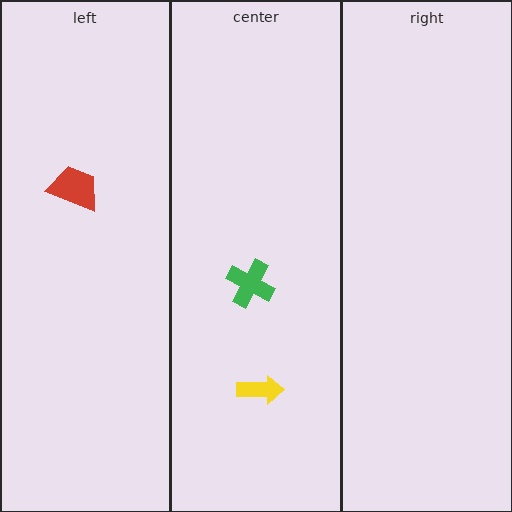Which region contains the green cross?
The center region.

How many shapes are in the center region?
2.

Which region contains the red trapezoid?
The left region.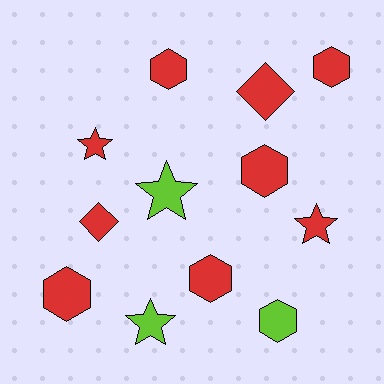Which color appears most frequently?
Red, with 9 objects.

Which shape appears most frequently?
Hexagon, with 6 objects.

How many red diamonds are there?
There are 2 red diamonds.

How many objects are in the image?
There are 12 objects.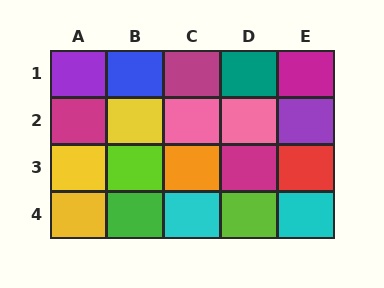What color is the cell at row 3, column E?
Red.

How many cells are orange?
1 cell is orange.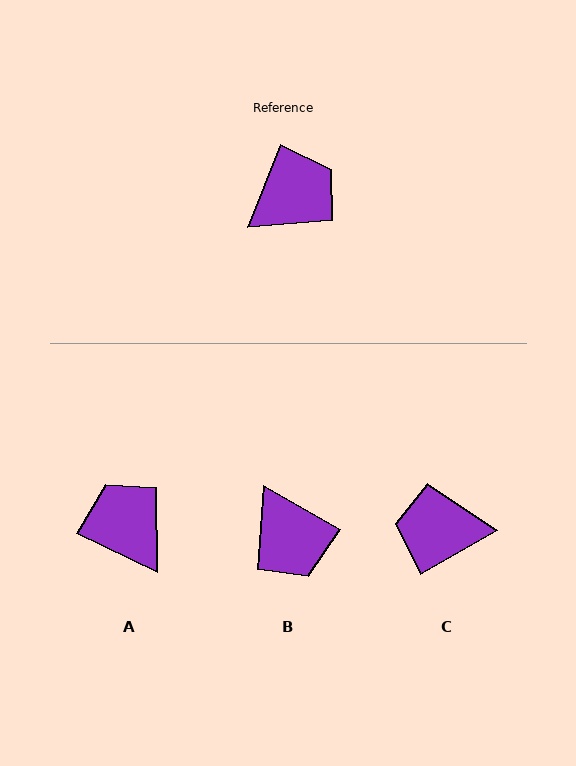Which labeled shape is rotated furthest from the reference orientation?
C, about 141 degrees away.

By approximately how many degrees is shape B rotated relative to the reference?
Approximately 98 degrees clockwise.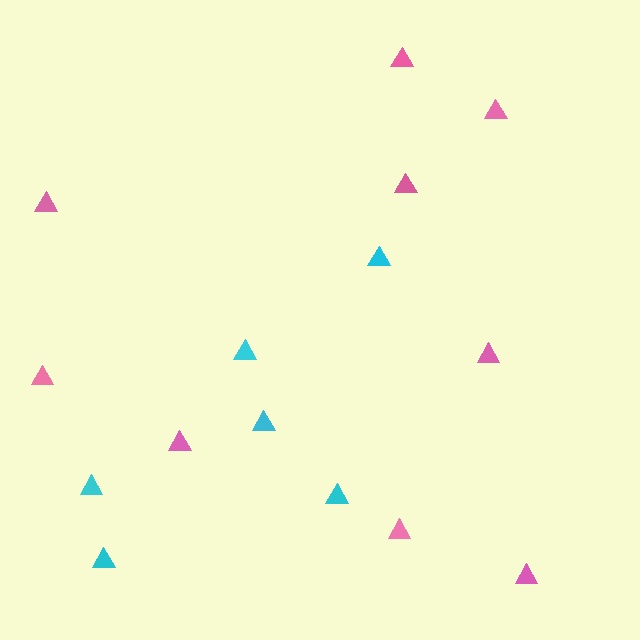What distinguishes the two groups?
There are 2 groups: one group of cyan triangles (6) and one group of pink triangles (9).